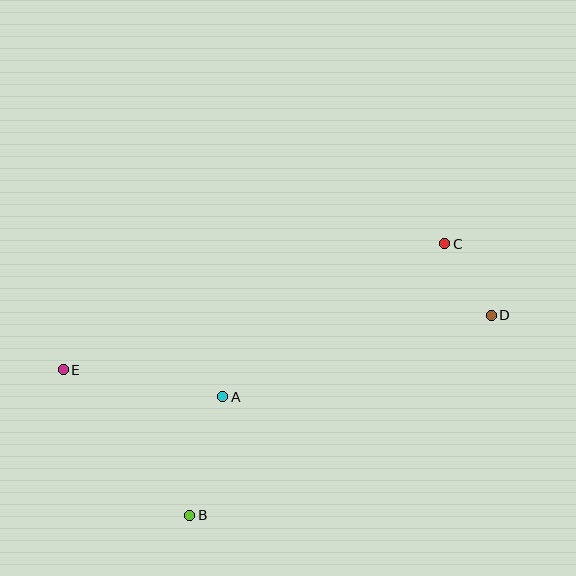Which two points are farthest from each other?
Points D and E are farthest from each other.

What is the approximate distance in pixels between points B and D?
The distance between B and D is approximately 362 pixels.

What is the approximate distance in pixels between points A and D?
The distance between A and D is approximately 281 pixels.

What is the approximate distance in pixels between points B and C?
The distance between B and C is approximately 372 pixels.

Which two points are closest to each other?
Points C and D are closest to each other.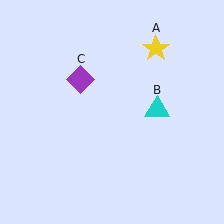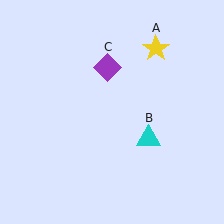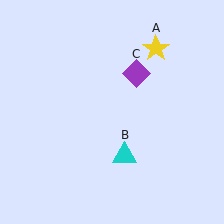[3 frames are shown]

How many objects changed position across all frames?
2 objects changed position: cyan triangle (object B), purple diamond (object C).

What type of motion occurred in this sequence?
The cyan triangle (object B), purple diamond (object C) rotated clockwise around the center of the scene.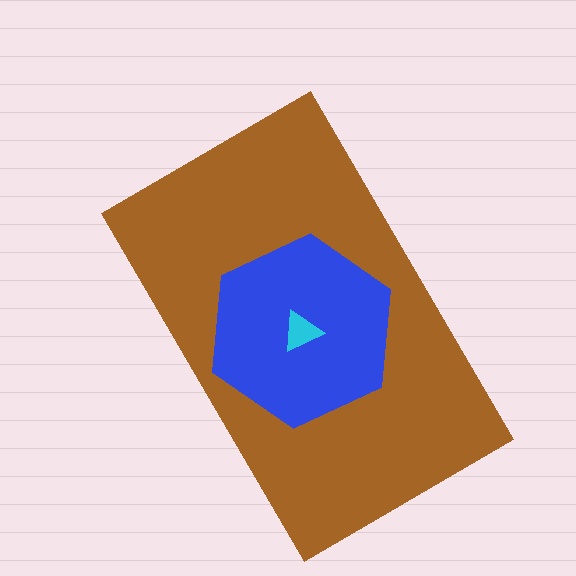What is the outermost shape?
The brown rectangle.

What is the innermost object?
The cyan triangle.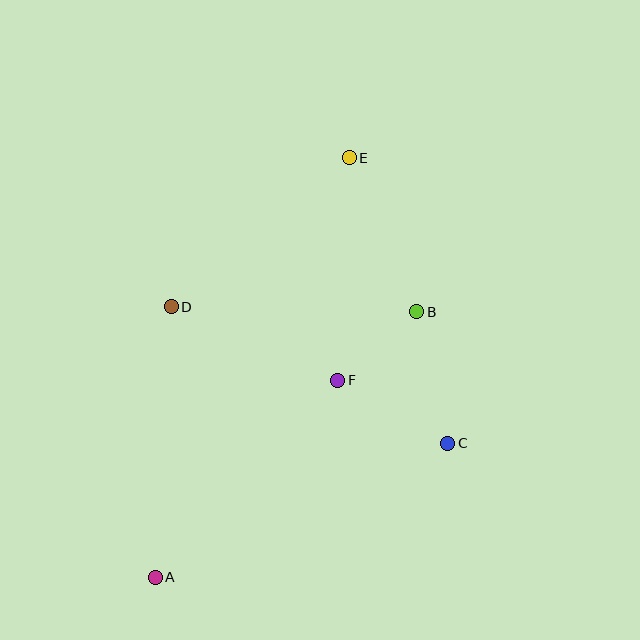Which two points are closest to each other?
Points B and F are closest to each other.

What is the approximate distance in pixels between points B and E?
The distance between B and E is approximately 168 pixels.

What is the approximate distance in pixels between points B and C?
The distance between B and C is approximately 135 pixels.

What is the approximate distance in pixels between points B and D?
The distance between B and D is approximately 246 pixels.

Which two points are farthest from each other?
Points A and E are farthest from each other.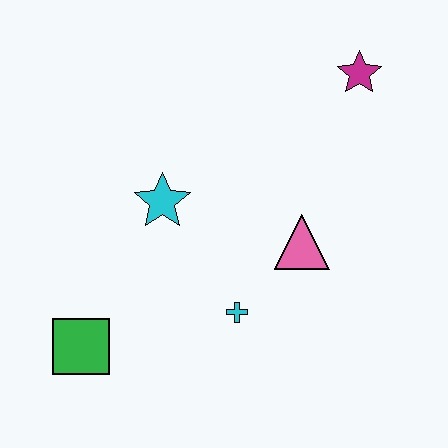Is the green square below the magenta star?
Yes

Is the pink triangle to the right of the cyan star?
Yes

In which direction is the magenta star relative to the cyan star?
The magenta star is to the right of the cyan star.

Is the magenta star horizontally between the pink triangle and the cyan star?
No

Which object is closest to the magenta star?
The pink triangle is closest to the magenta star.